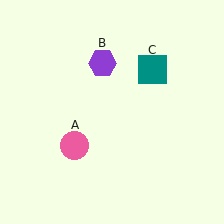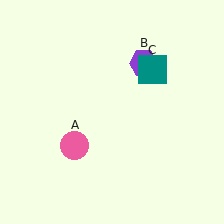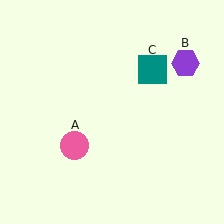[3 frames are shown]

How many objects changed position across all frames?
1 object changed position: purple hexagon (object B).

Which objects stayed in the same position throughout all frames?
Pink circle (object A) and teal square (object C) remained stationary.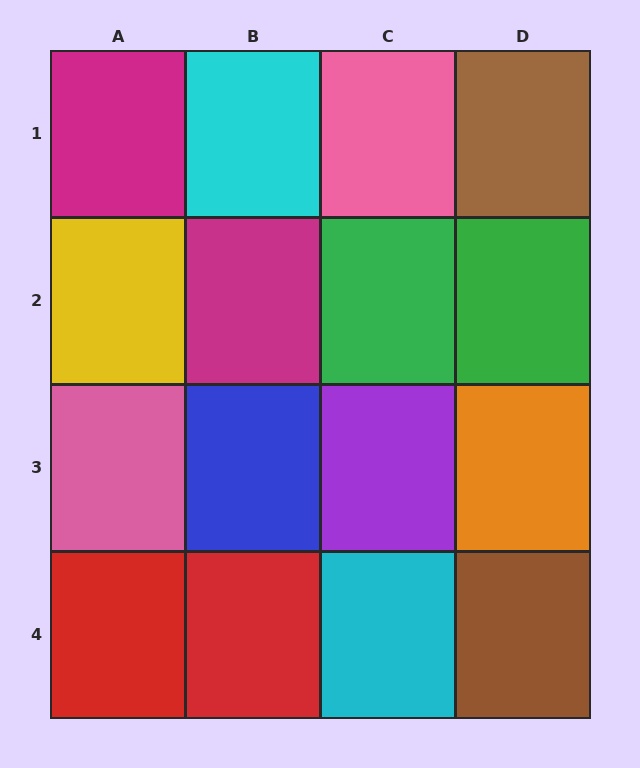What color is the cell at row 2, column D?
Green.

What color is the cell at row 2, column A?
Yellow.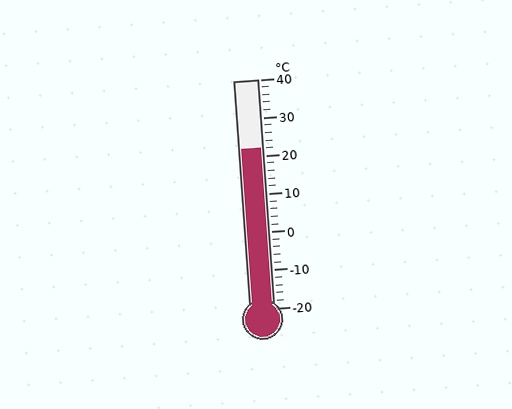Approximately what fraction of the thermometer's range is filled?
The thermometer is filled to approximately 70% of its range.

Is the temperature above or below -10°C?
The temperature is above -10°C.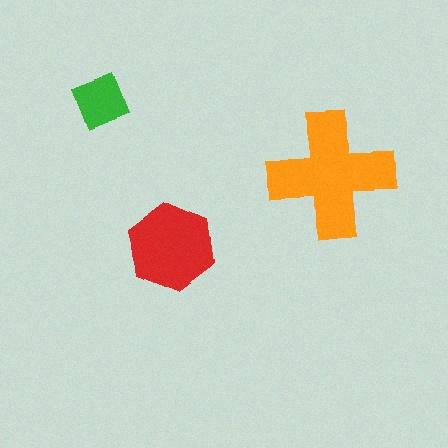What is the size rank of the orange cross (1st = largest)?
1st.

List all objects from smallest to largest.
The green diamond, the red hexagon, the orange cross.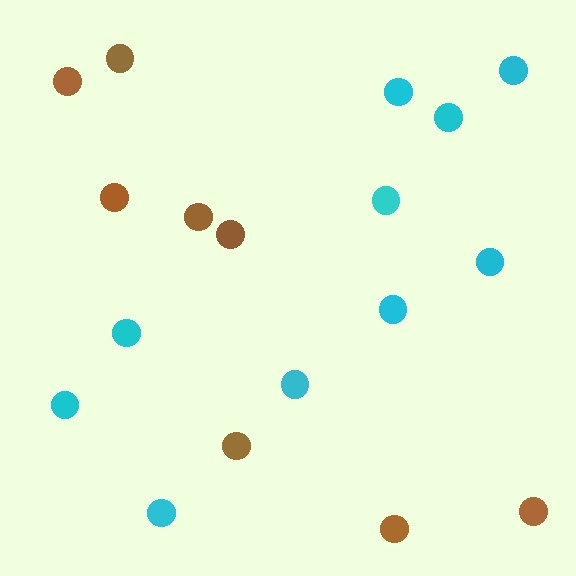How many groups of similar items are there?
There are 2 groups: one group of brown circles (8) and one group of cyan circles (10).